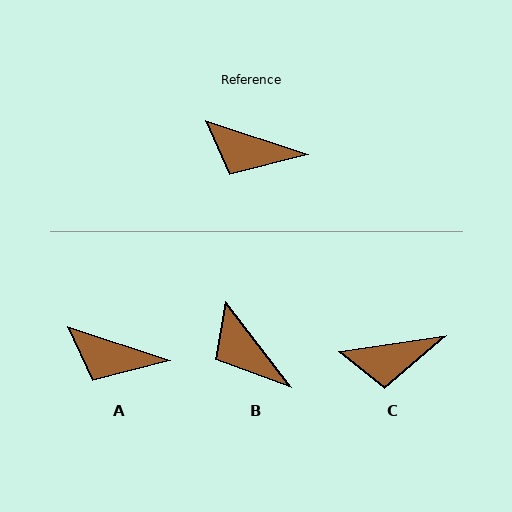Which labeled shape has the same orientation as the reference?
A.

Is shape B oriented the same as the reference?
No, it is off by about 34 degrees.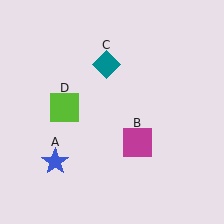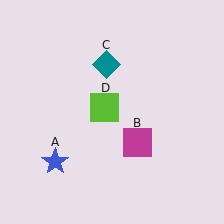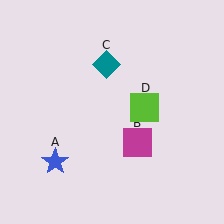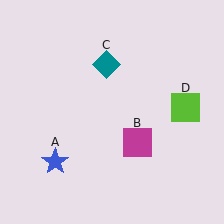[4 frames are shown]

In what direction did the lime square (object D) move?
The lime square (object D) moved right.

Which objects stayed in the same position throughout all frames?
Blue star (object A) and magenta square (object B) and teal diamond (object C) remained stationary.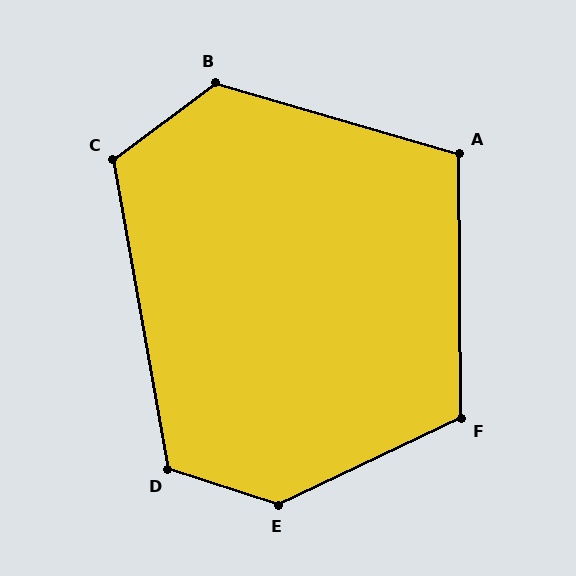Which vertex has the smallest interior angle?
A, at approximately 107 degrees.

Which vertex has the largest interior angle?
E, at approximately 137 degrees.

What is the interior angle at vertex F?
Approximately 115 degrees (obtuse).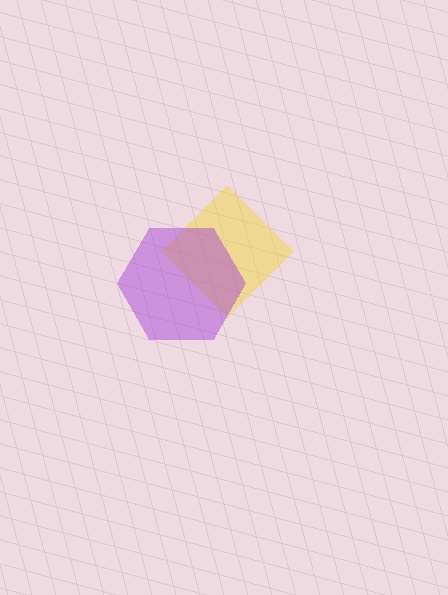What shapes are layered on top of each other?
The layered shapes are: a yellow diamond, a purple hexagon.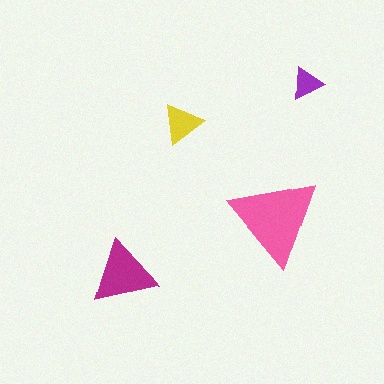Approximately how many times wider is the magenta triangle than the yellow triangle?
About 1.5 times wider.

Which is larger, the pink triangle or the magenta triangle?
The pink one.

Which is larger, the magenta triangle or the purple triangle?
The magenta one.